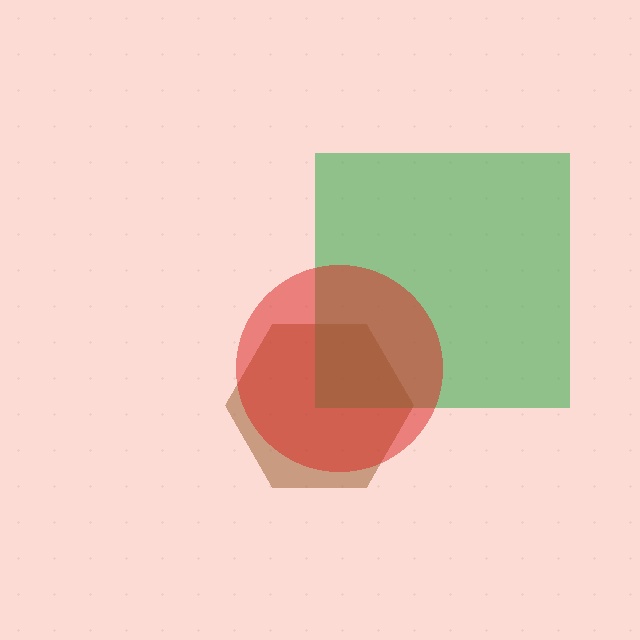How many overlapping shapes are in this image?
There are 3 overlapping shapes in the image.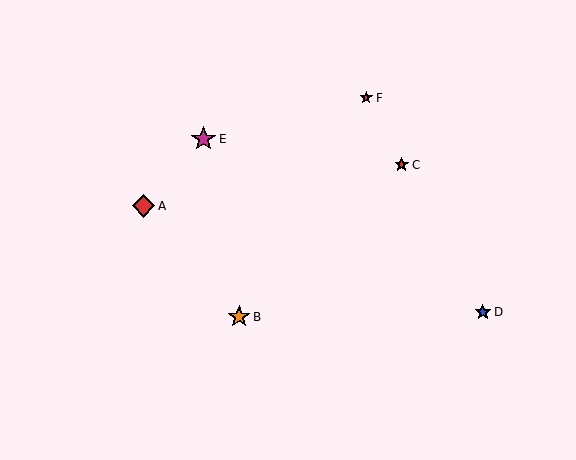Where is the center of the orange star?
The center of the orange star is at (239, 317).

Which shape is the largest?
The magenta star (labeled E) is the largest.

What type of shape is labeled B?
Shape B is an orange star.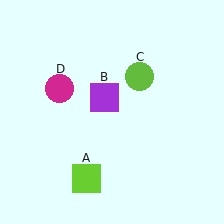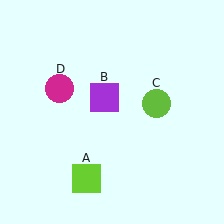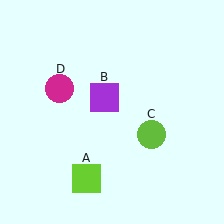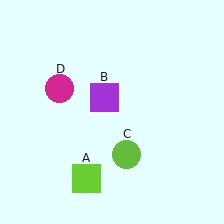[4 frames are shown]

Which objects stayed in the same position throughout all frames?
Lime square (object A) and purple square (object B) and magenta circle (object D) remained stationary.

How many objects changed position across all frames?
1 object changed position: lime circle (object C).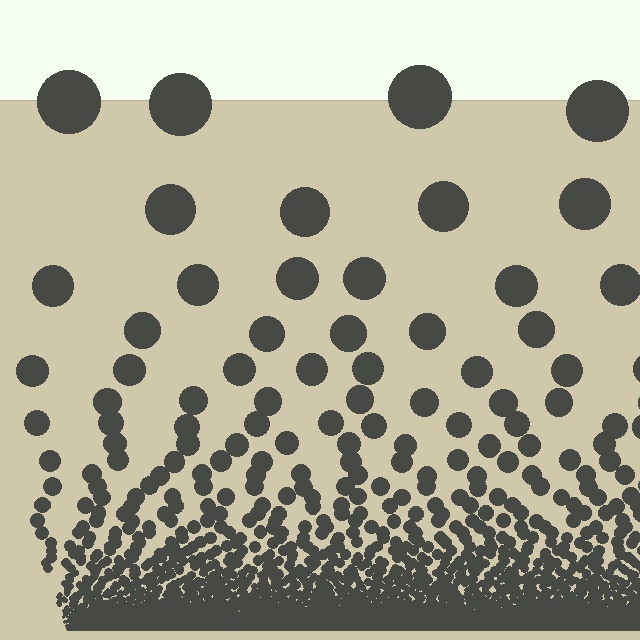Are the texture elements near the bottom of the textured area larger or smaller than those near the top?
Smaller. The gradient is inverted — elements near the bottom are smaller and denser.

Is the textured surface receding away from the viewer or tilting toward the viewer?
The surface appears to tilt toward the viewer. Texture elements get larger and sparser toward the top.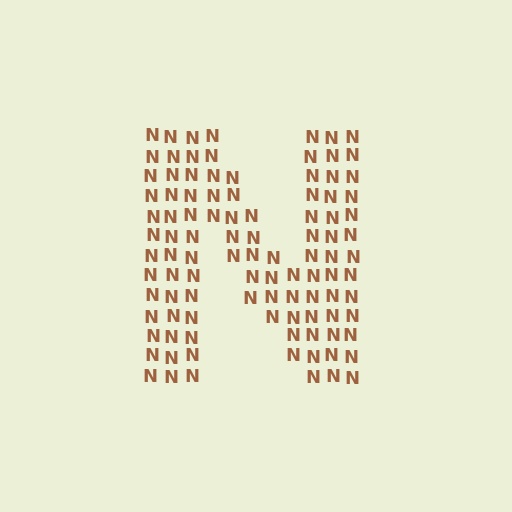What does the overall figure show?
The overall figure shows the letter N.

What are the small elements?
The small elements are letter N's.